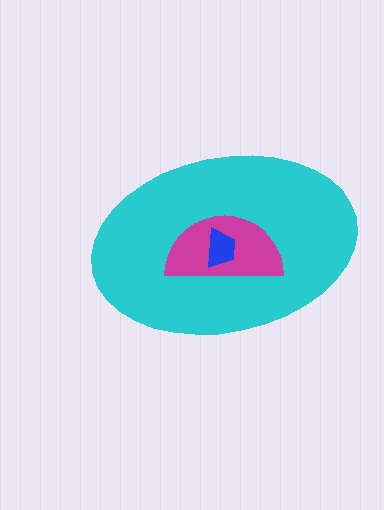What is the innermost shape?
The blue trapezoid.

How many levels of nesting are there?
3.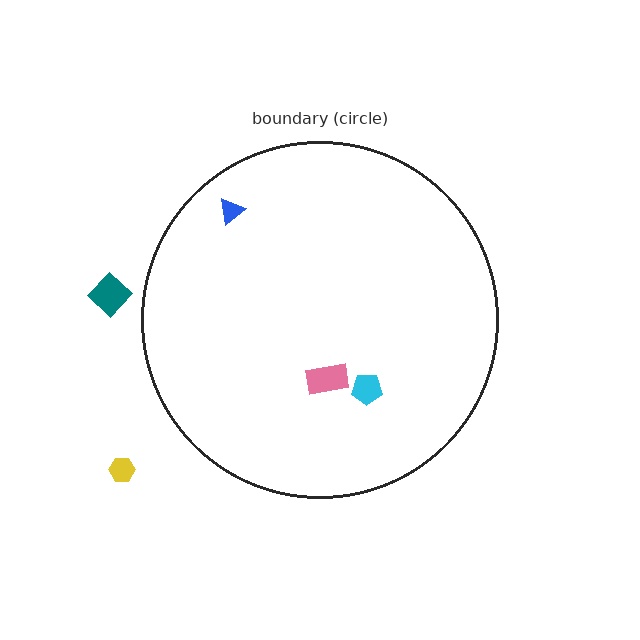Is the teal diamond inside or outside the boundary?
Outside.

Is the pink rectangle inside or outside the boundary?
Inside.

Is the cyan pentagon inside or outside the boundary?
Inside.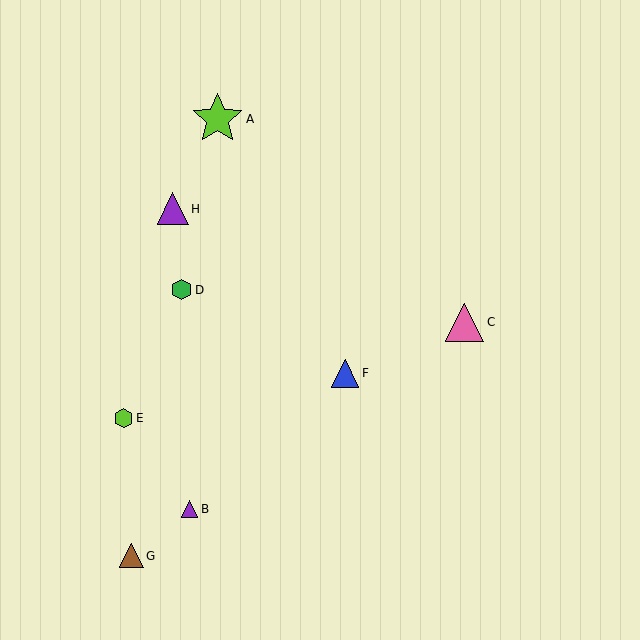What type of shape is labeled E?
Shape E is a lime hexagon.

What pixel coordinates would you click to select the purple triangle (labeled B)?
Click at (190, 509) to select the purple triangle B.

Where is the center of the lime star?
The center of the lime star is at (218, 119).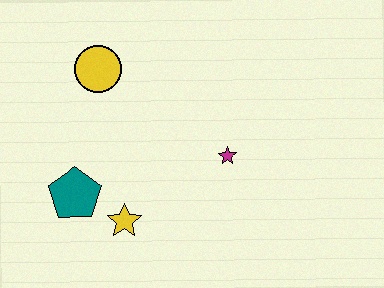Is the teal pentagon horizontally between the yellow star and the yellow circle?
No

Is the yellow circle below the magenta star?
No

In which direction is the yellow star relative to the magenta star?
The yellow star is to the left of the magenta star.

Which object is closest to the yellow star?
The teal pentagon is closest to the yellow star.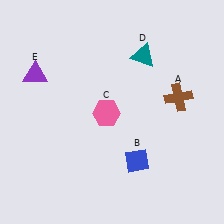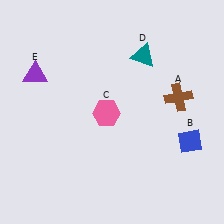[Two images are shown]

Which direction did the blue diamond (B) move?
The blue diamond (B) moved right.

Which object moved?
The blue diamond (B) moved right.